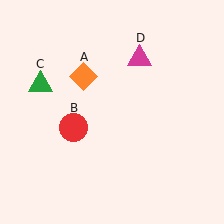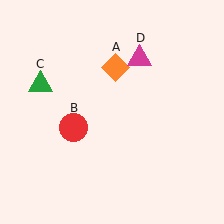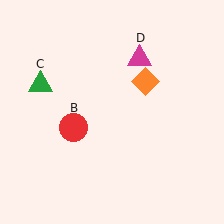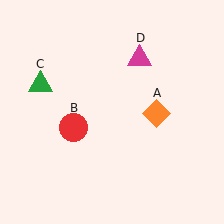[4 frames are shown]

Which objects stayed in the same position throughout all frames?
Red circle (object B) and green triangle (object C) and magenta triangle (object D) remained stationary.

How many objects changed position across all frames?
1 object changed position: orange diamond (object A).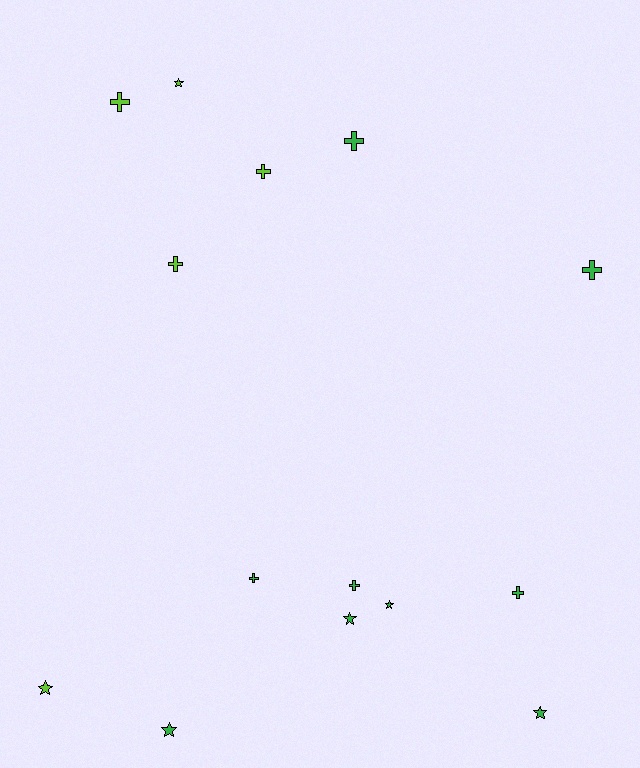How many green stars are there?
There are 4 green stars.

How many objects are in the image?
There are 14 objects.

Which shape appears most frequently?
Cross, with 8 objects.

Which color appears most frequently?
Green, with 9 objects.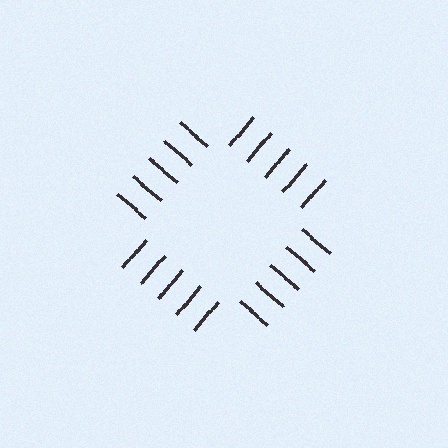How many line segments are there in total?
20 — 5 along each of the 4 edges.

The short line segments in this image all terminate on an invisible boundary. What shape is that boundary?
An illusory square — the line segments terminate on its edges but no continuous stroke is drawn.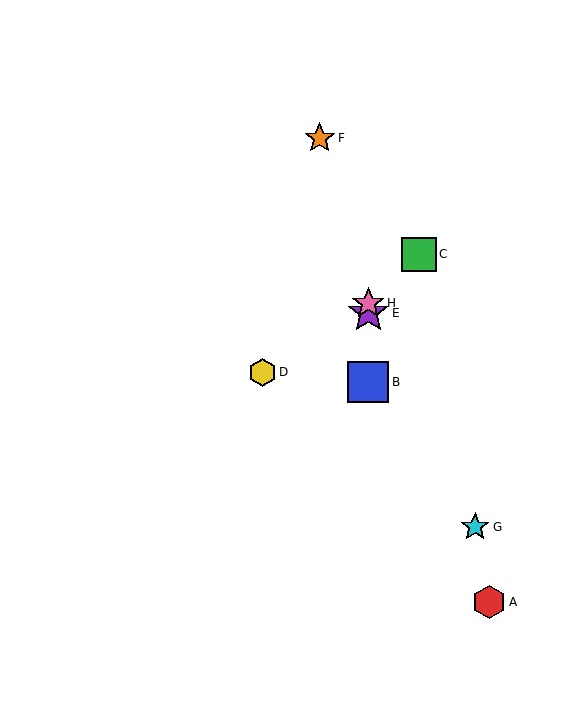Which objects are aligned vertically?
Objects B, E, H are aligned vertically.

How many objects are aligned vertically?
3 objects (B, E, H) are aligned vertically.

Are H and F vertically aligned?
No, H is at x≈368 and F is at x≈320.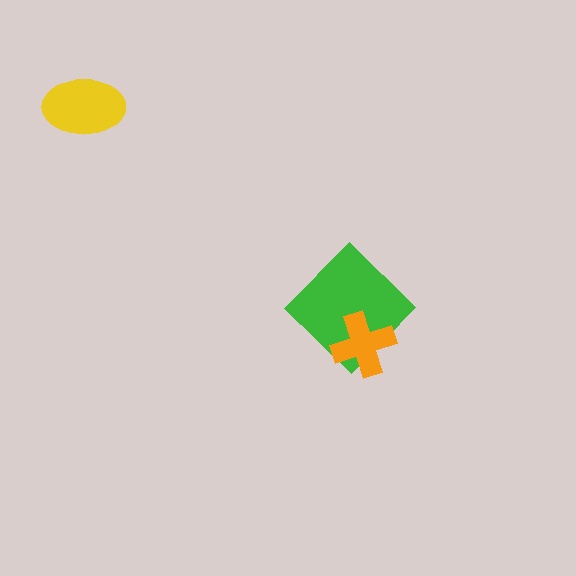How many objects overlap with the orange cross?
1 object overlaps with the orange cross.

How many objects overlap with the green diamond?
1 object overlaps with the green diamond.